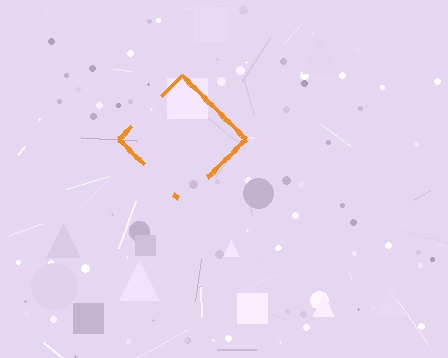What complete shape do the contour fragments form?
The contour fragments form a diamond.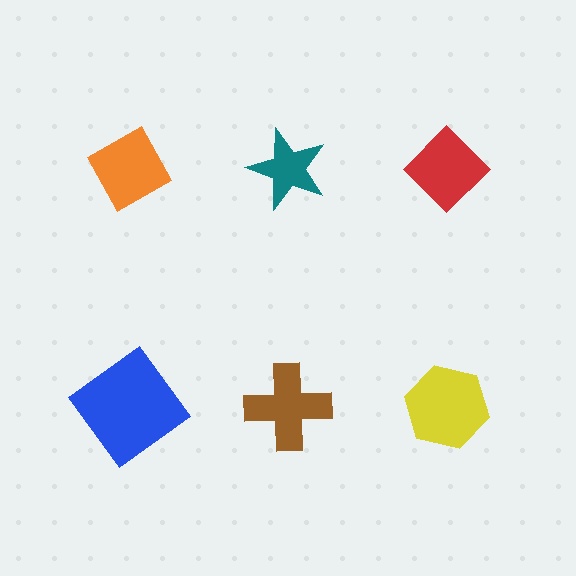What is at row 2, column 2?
A brown cross.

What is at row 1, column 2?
A teal star.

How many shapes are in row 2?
3 shapes.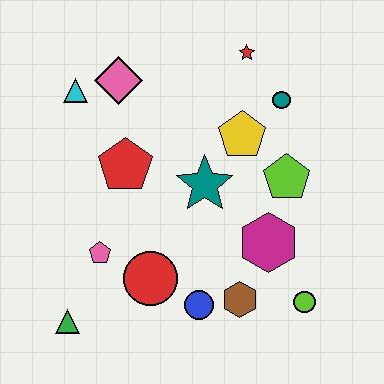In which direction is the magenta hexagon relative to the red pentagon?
The magenta hexagon is to the right of the red pentagon.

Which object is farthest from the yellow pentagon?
The green triangle is farthest from the yellow pentagon.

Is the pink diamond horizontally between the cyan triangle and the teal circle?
Yes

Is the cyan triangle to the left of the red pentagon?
Yes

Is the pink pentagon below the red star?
Yes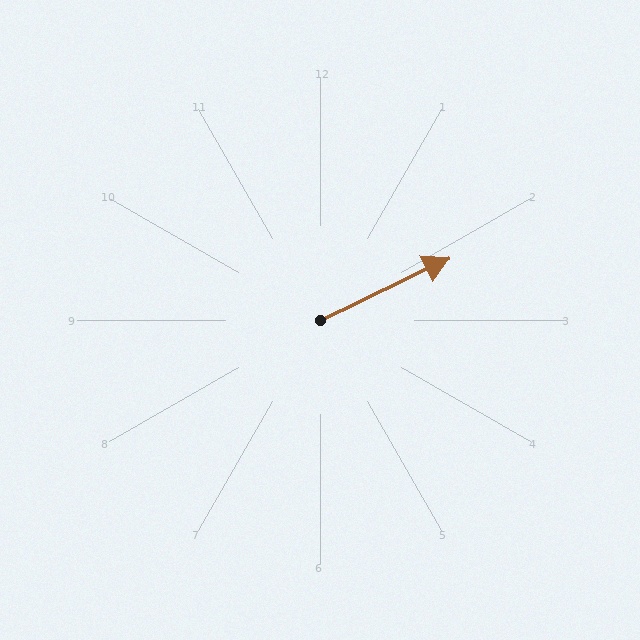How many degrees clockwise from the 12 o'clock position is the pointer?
Approximately 64 degrees.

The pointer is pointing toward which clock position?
Roughly 2 o'clock.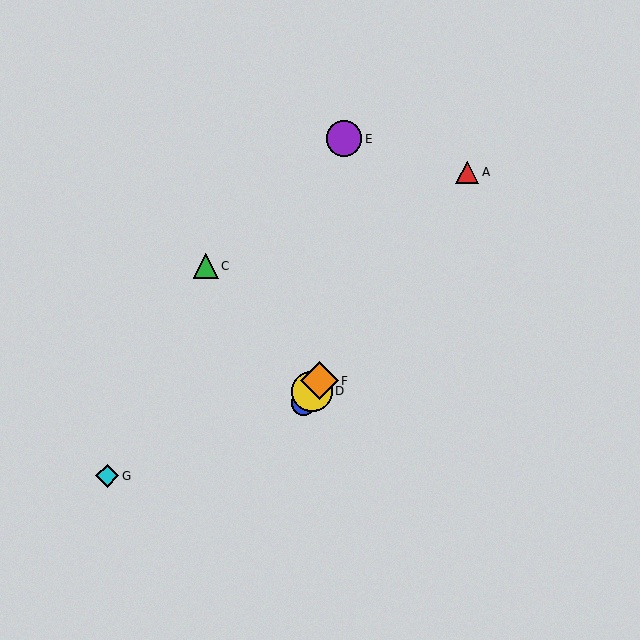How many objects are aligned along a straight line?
4 objects (A, B, D, F) are aligned along a straight line.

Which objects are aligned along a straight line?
Objects A, B, D, F are aligned along a straight line.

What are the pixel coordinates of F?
Object F is at (319, 381).